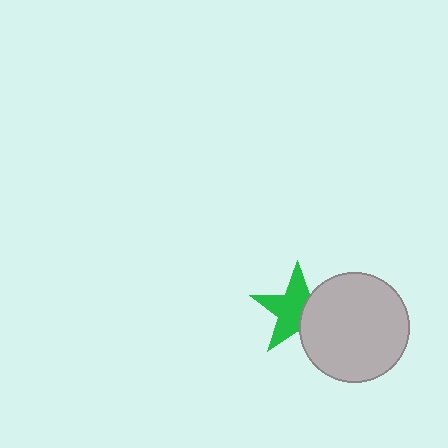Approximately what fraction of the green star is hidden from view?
Roughly 37% of the green star is hidden behind the light gray circle.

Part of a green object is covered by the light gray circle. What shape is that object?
It is a star.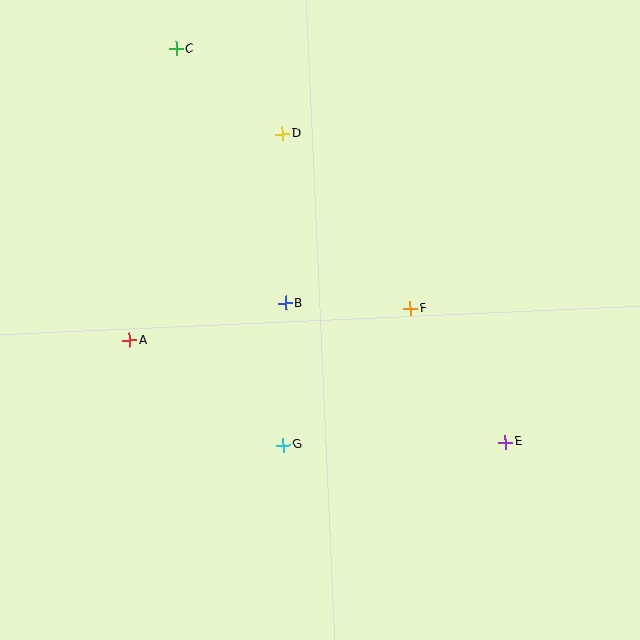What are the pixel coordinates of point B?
Point B is at (285, 303).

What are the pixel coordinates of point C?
Point C is at (176, 49).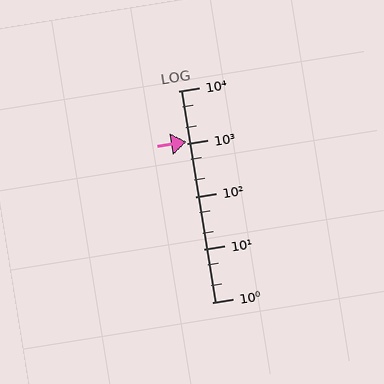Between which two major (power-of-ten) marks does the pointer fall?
The pointer is between 1000 and 10000.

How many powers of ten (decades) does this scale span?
The scale spans 4 decades, from 1 to 10000.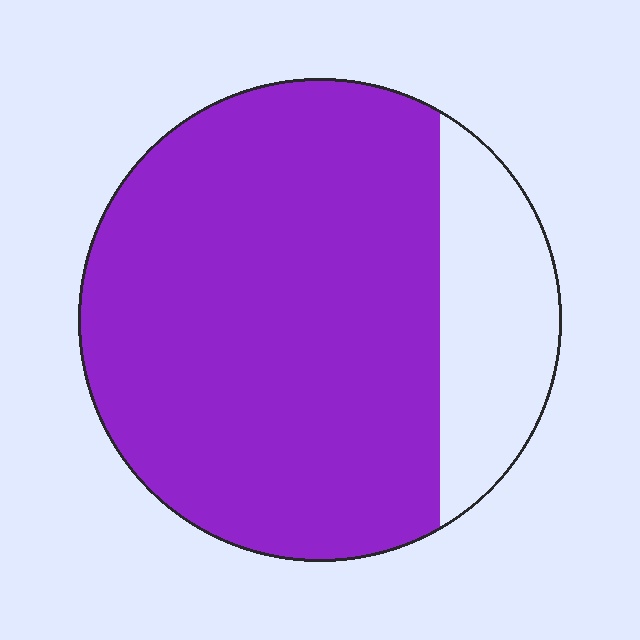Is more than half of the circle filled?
Yes.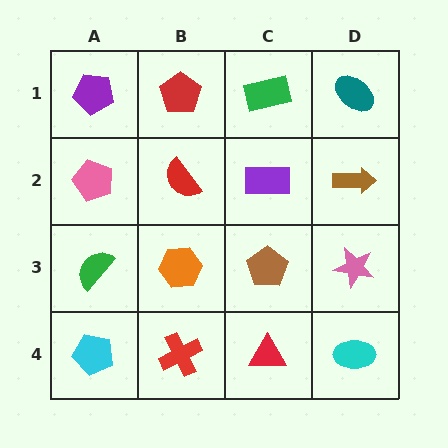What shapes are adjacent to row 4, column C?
A brown pentagon (row 3, column C), a red cross (row 4, column B), a cyan ellipse (row 4, column D).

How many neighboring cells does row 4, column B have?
3.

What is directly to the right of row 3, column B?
A brown pentagon.